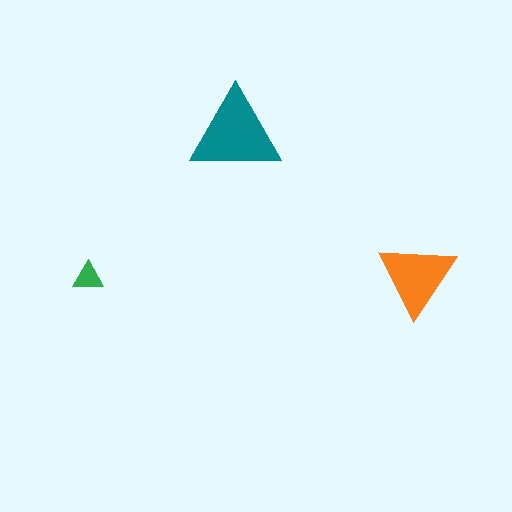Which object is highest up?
The teal triangle is topmost.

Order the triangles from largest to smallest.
the teal one, the orange one, the green one.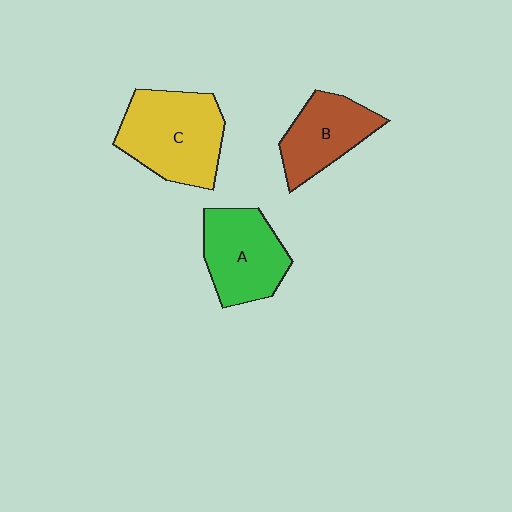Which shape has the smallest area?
Shape B (brown).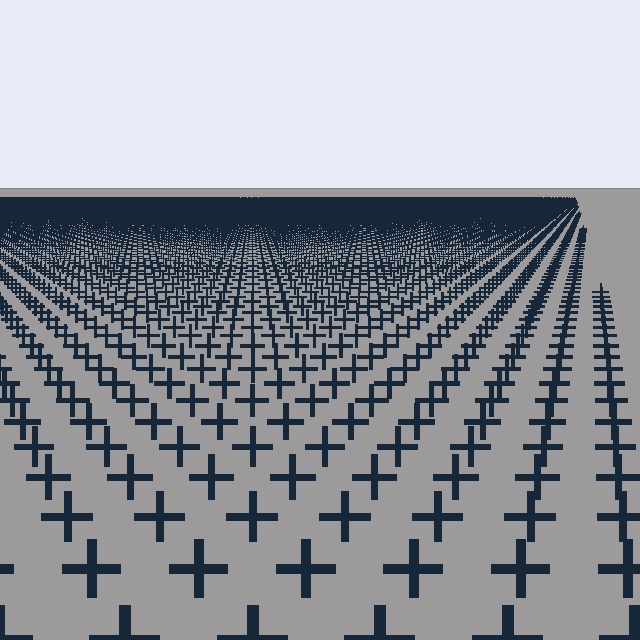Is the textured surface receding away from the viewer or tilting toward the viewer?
The surface is receding away from the viewer. Texture elements get smaller and denser toward the top.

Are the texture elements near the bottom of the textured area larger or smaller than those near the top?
Larger. Near the bottom, elements are closer to the viewer and appear at a bigger on-screen size.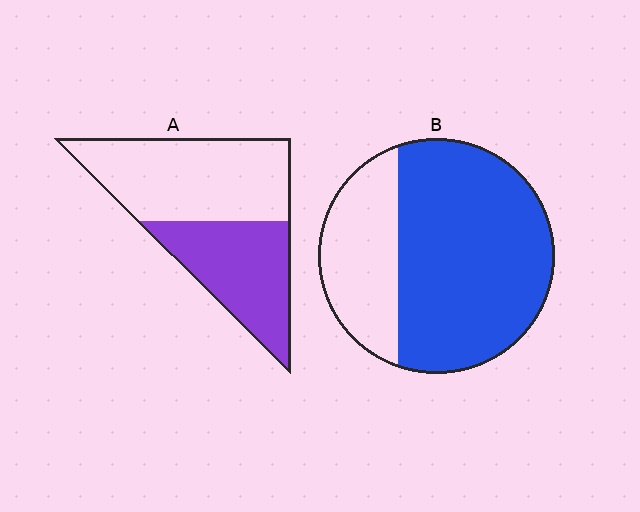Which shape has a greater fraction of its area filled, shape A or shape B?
Shape B.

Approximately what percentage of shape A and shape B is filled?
A is approximately 40% and B is approximately 70%.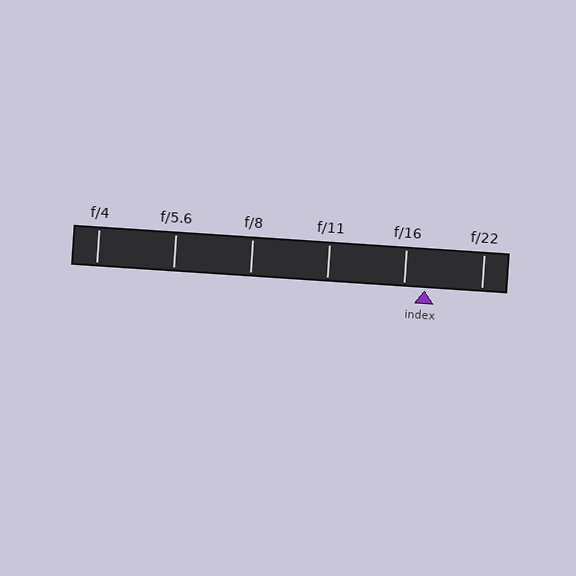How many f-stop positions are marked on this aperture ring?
There are 6 f-stop positions marked.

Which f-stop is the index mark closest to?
The index mark is closest to f/16.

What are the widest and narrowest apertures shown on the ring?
The widest aperture shown is f/4 and the narrowest is f/22.